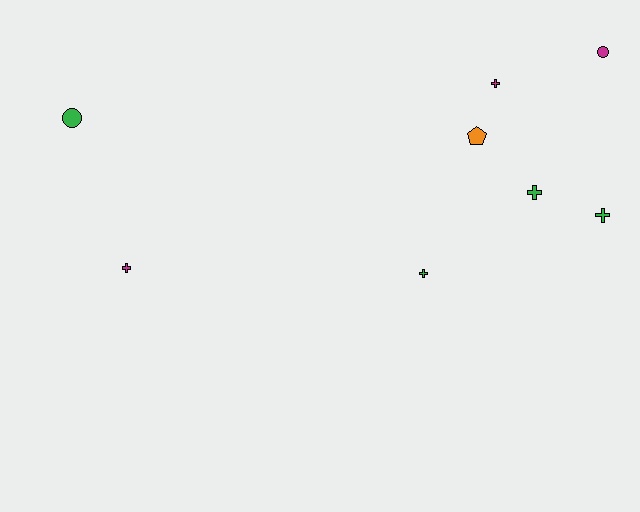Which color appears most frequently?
Green, with 4 objects.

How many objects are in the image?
There are 8 objects.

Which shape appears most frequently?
Cross, with 5 objects.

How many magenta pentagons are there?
There are no magenta pentagons.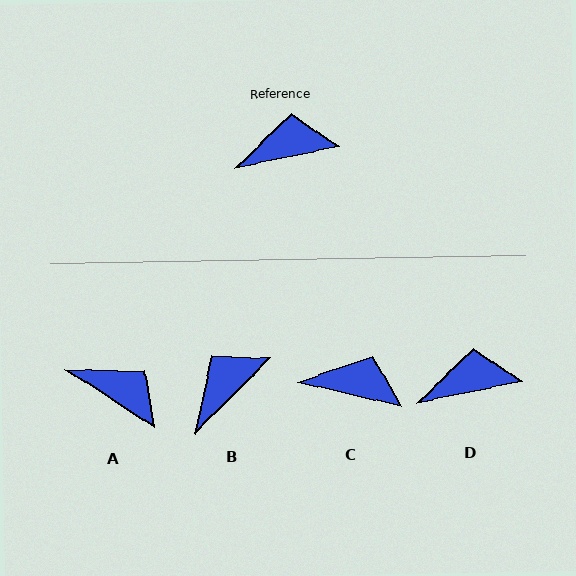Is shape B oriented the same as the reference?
No, it is off by about 34 degrees.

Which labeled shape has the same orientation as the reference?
D.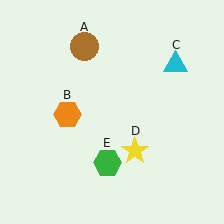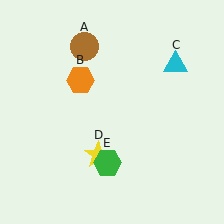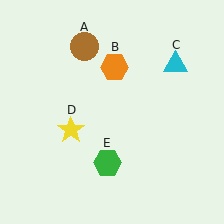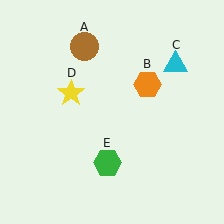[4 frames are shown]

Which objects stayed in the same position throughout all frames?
Brown circle (object A) and cyan triangle (object C) and green hexagon (object E) remained stationary.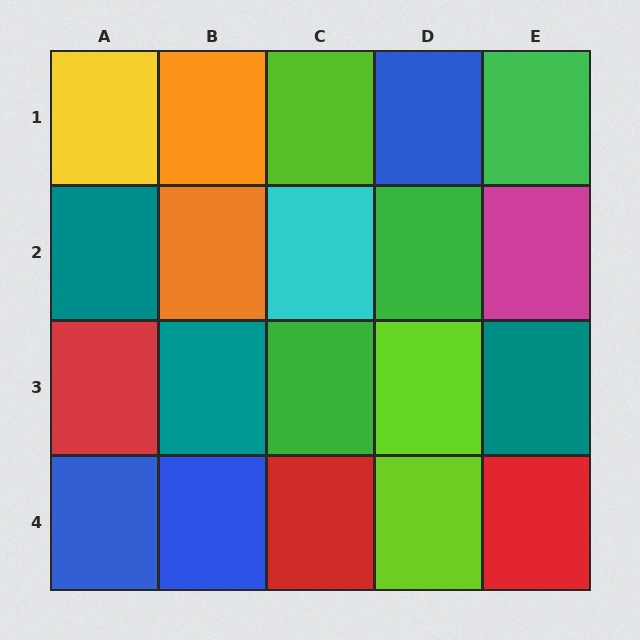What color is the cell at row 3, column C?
Green.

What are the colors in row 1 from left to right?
Yellow, orange, lime, blue, green.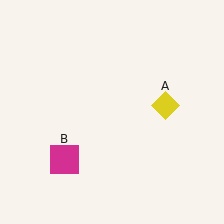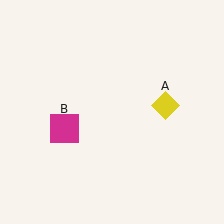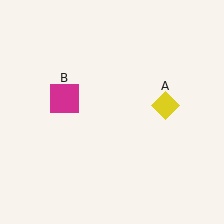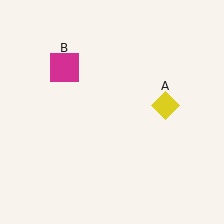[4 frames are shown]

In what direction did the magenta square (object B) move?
The magenta square (object B) moved up.